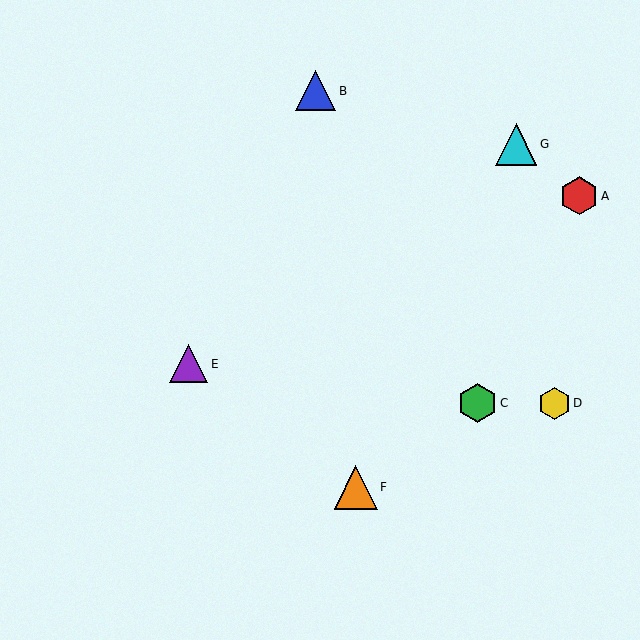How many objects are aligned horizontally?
2 objects (C, D) are aligned horizontally.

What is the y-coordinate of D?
Object D is at y≈403.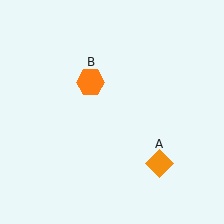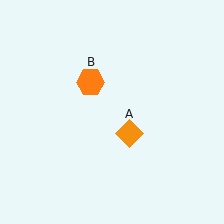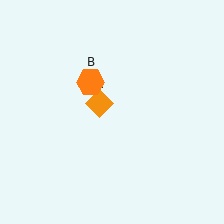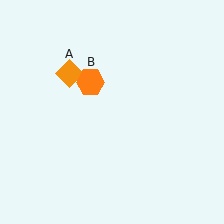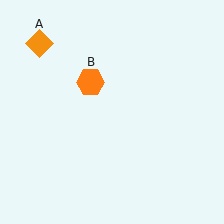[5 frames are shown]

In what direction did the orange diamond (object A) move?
The orange diamond (object A) moved up and to the left.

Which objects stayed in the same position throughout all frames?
Orange hexagon (object B) remained stationary.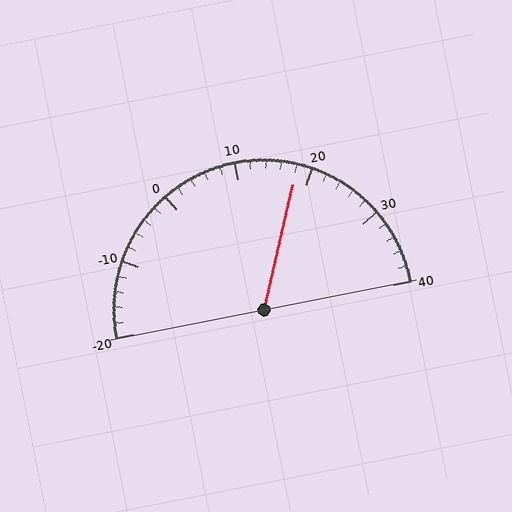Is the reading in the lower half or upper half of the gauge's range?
The reading is in the upper half of the range (-20 to 40).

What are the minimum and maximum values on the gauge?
The gauge ranges from -20 to 40.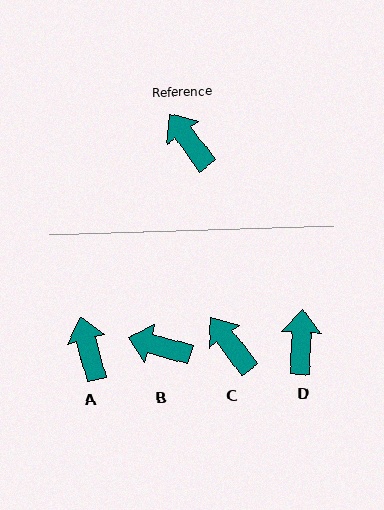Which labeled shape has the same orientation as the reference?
C.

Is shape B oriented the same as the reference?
No, it is off by about 37 degrees.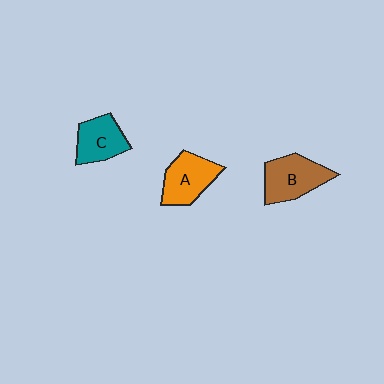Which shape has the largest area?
Shape B (brown).